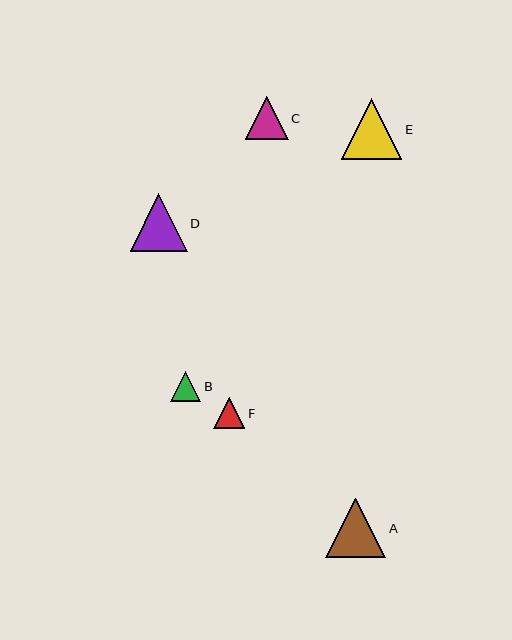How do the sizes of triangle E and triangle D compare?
Triangle E and triangle D are approximately the same size.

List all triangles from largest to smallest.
From largest to smallest: E, A, D, C, F, B.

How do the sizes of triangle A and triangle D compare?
Triangle A and triangle D are approximately the same size.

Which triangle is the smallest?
Triangle B is the smallest with a size of approximately 30 pixels.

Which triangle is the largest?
Triangle E is the largest with a size of approximately 61 pixels.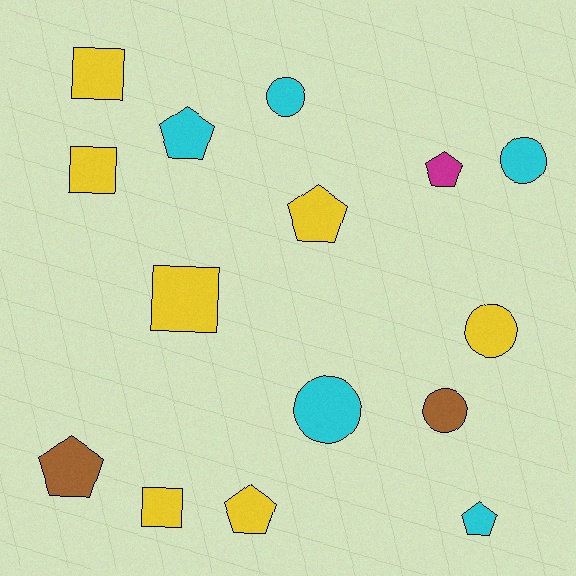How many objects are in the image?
There are 15 objects.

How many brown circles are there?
There is 1 brown circle.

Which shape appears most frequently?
Pentagon, with 6 objects.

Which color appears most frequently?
Yellow, with 7 objects.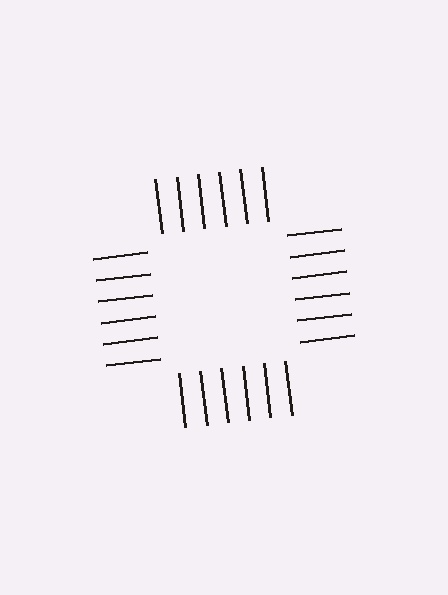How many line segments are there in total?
24 — 6 along each of the 4 edges.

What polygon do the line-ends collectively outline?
An illusory square — the line segments terminate on its edges but no continuous stroke is drawn.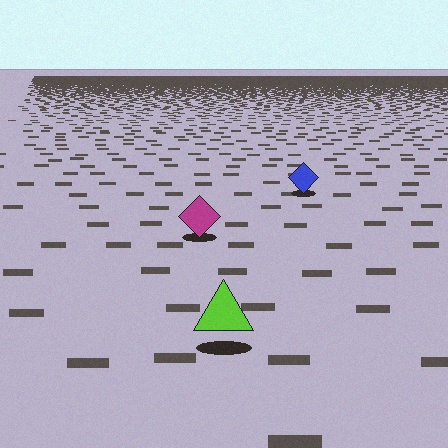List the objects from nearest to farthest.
From nearest to farthest: the lime triangle, the magenta diamond, the blue diamond.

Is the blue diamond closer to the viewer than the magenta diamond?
No. The magenta diamond is closer — you can tell from the texture gradient: the ground texture is coarser near it.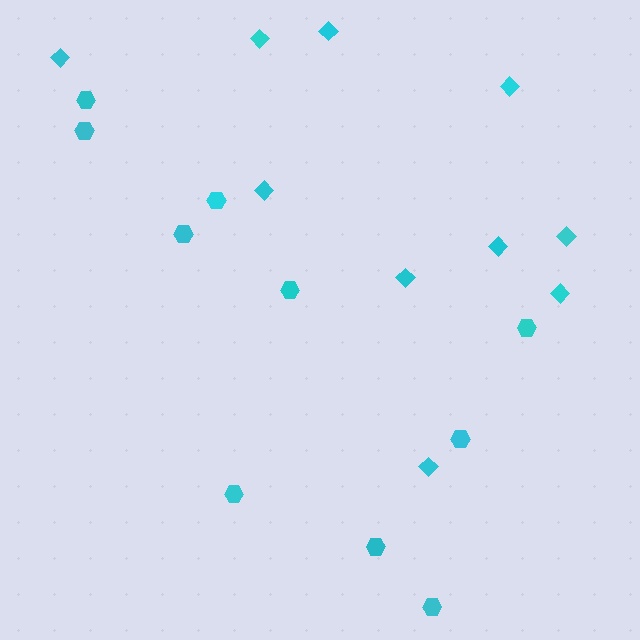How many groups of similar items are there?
There are 2 groups: one group of hexagons (10) and one group of diamonds (10).